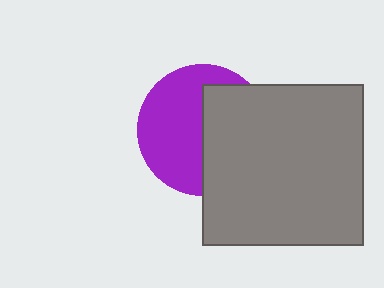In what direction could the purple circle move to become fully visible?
The purple circle could move left. That would shift it out from behind the gray square entirely.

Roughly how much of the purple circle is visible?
About half of it is visible (roughly 53%).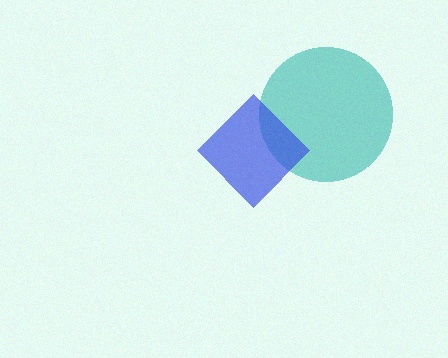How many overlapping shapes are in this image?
There are 2 overlapping shapes in the image.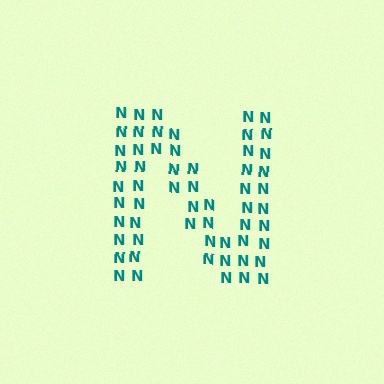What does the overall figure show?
The overall figure shows the letter N.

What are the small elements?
The small elements are letter N's.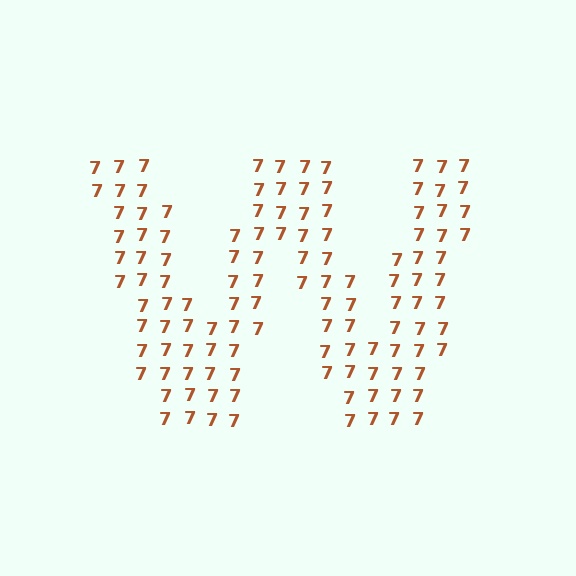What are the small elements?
The small elements are digit 7's.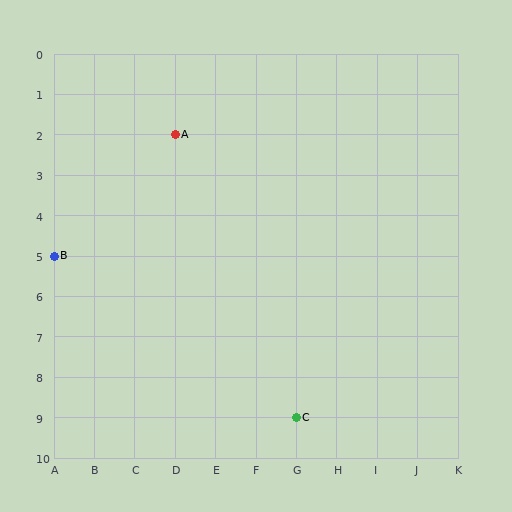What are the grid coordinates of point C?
Point C is at grid coordinates (G, 9).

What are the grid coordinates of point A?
Point A is at grid coordinates (D, 2).